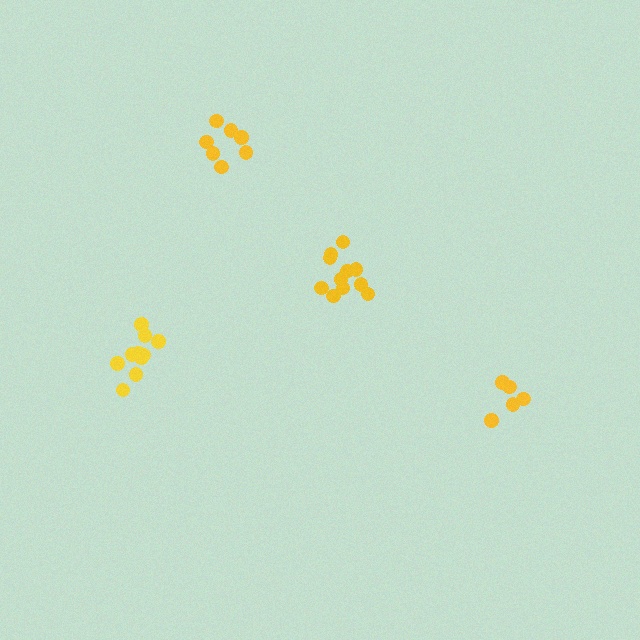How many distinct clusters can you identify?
There are 4 distinct clusters.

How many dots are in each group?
Group 1: 10 dots, Group 2: 7 dots, Group 3: 5 dots, Group 4: 11 dots (33 total).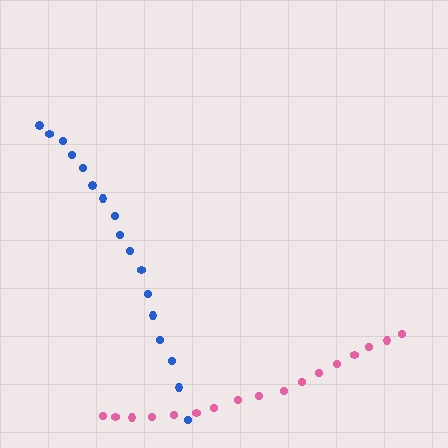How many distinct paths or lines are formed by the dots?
There are 2 distinct paths.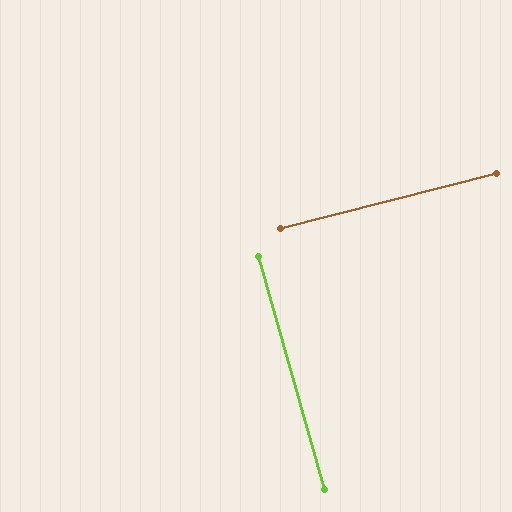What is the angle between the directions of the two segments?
Approximately 88 degrees.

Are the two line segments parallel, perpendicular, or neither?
Perpendicular — they meet at approximately 88°.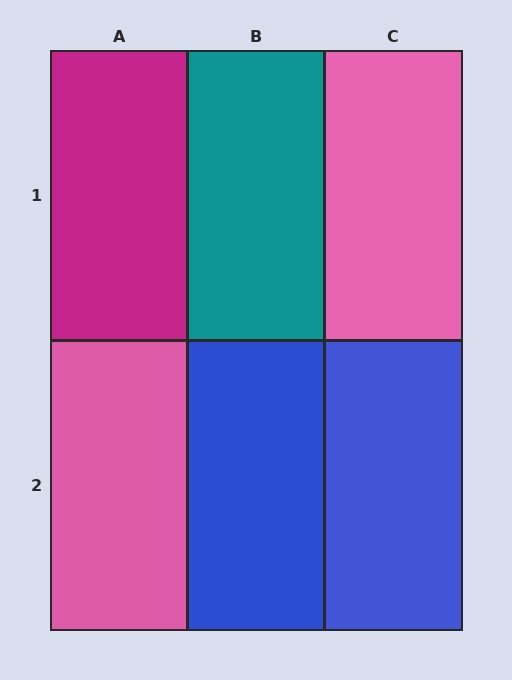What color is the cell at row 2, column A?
Pink.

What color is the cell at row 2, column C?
Blue.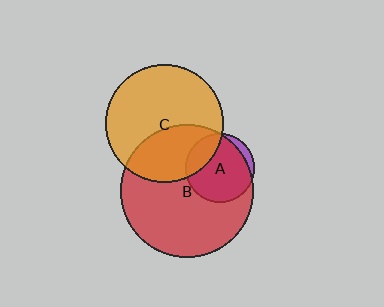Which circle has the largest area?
Circle B (red).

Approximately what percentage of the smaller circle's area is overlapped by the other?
Approximately 25%.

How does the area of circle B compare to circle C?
Approximately 1.3 times.